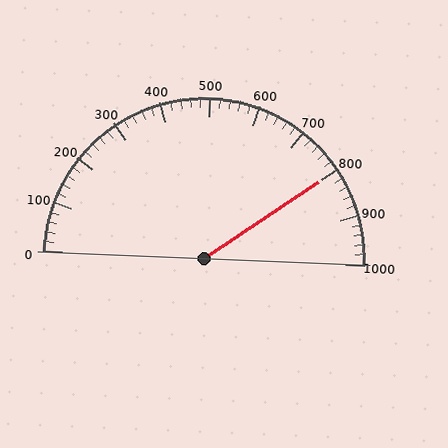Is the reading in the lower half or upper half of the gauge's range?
The reading is in the upper half of the range (0 to 1000).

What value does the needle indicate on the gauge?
The needle indicates approximately 800.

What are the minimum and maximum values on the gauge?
The gauge ranges from 0 to 1000.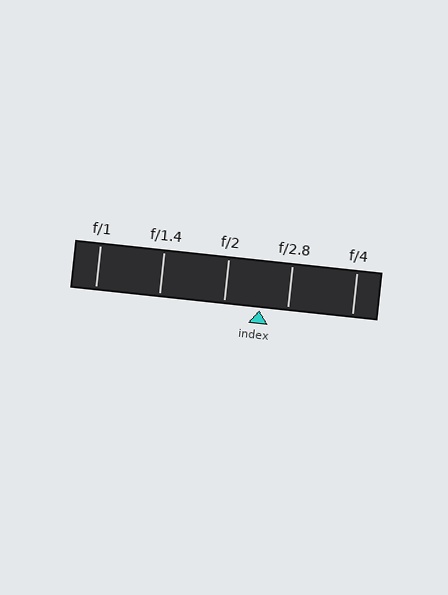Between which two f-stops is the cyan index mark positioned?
The index mark is between f/2 and f/2.8.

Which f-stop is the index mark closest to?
The index mark is closest to f/2.8.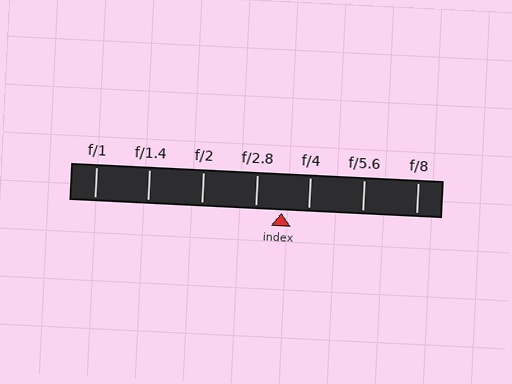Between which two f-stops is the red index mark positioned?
The index mark is between f/2.8 and f/4.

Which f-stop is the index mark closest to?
The index mark is closest to f/4.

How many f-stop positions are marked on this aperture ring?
There are 7 f-stop positions marked.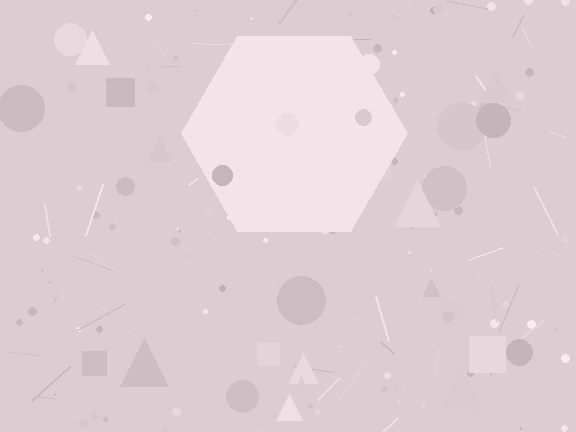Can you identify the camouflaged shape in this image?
The camouflaged shape is a hexagon.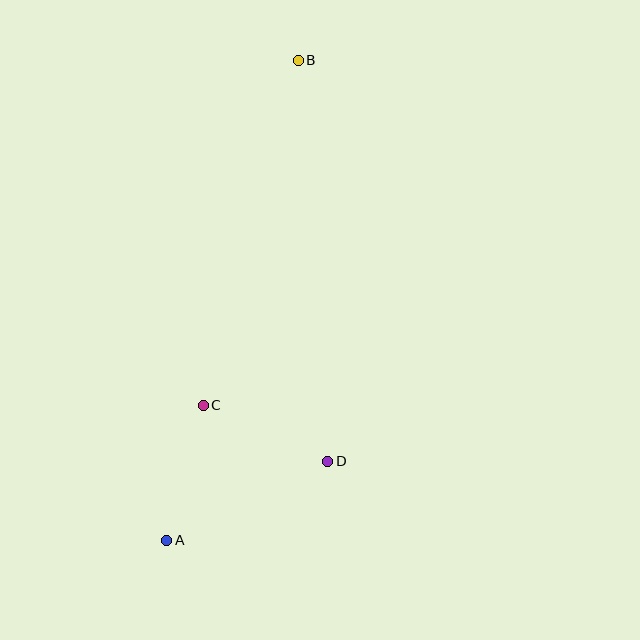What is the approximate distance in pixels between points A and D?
The distance between A and D is approximately 179 pixels.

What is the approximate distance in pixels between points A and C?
The distance between A and C is approximately 140 pixels.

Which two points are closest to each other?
Points C and D are closest to each other.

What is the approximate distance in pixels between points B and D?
The distance between B and D is approximately 402 pixels.